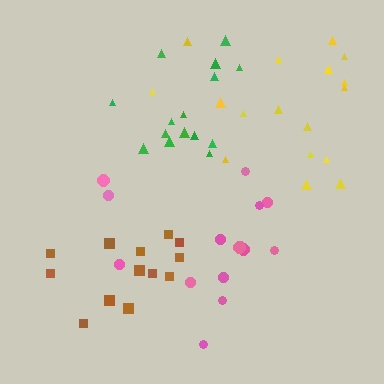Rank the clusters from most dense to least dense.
green, yellow, brown, pink.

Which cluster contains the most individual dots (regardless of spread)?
Yellow (17).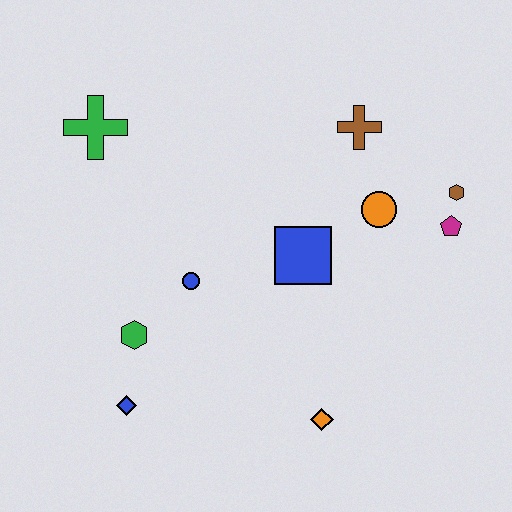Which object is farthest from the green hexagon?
The brown hexagon is farthest from the green hexagon.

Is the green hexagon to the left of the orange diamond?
Yes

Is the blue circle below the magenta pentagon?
Yes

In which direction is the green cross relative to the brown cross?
The green cross is to the left of the brown cross.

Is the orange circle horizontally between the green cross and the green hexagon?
No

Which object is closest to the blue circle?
The green hexagon is closest to the blue circle.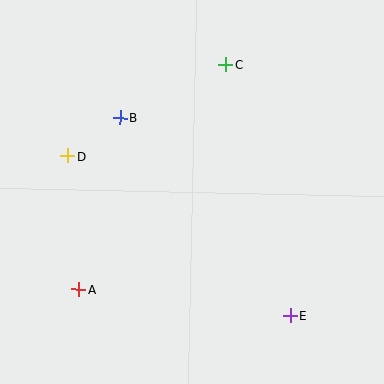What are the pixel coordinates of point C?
Point C is at (225, 64).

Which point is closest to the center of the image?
Point B at (120, 118) is closest to the center.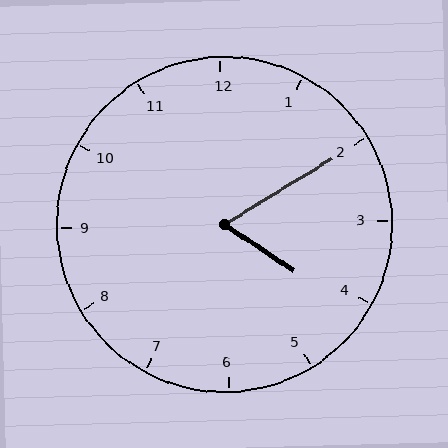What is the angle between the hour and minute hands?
Approximately 65 degrees.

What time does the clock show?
4:10.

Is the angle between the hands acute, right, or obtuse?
It is acute.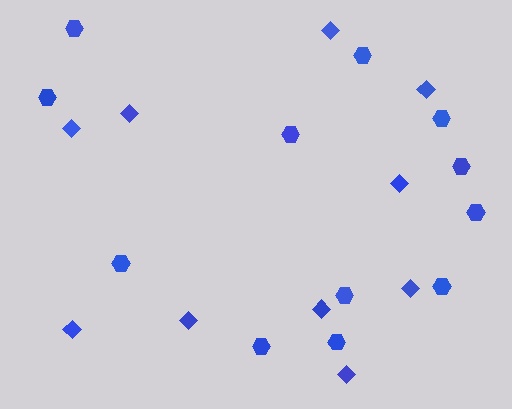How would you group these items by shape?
There are 2 groups: one group of hexagons (12) and one group of diamonds (10).